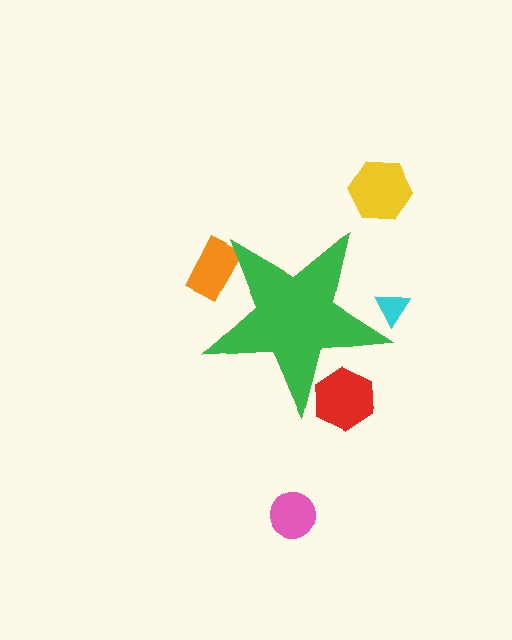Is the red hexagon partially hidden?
Yes, the red hexagon is partially hidden behind the green star.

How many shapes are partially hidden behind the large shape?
3 shapes are partially hidden.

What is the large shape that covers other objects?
A green star.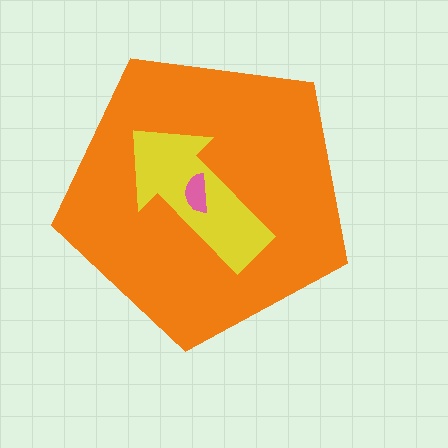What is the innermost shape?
The pink semicircle.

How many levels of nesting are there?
3.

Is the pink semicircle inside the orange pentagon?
Yes.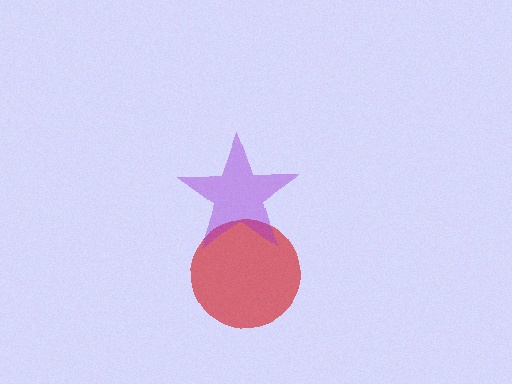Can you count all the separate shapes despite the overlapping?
Yes, there are 2 separate shapes.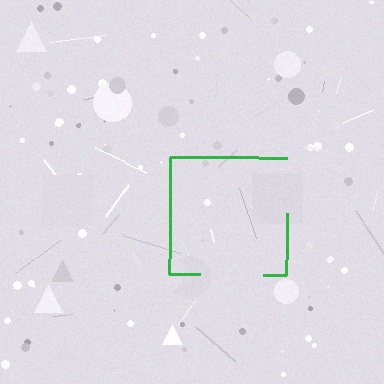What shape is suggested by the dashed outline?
The dashed outline suggests a square.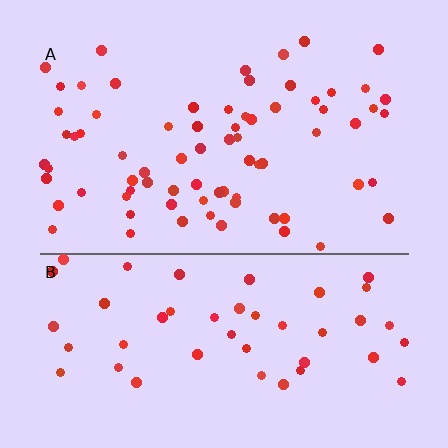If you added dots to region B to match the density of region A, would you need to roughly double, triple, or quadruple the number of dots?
Approximately double.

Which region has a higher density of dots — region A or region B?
A (the top).